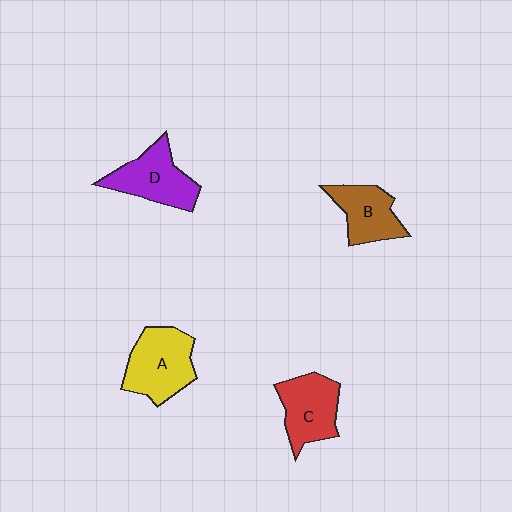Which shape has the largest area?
Shape A (yellow).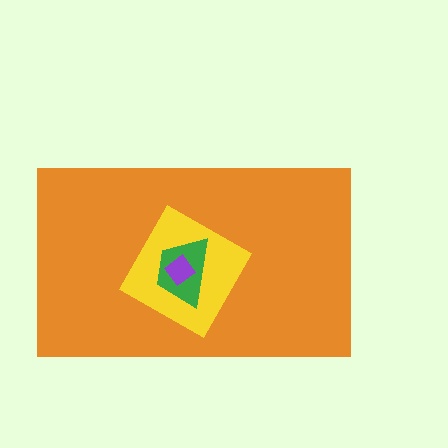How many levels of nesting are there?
4.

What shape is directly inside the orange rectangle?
The yellow square.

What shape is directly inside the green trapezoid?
The purple diamond.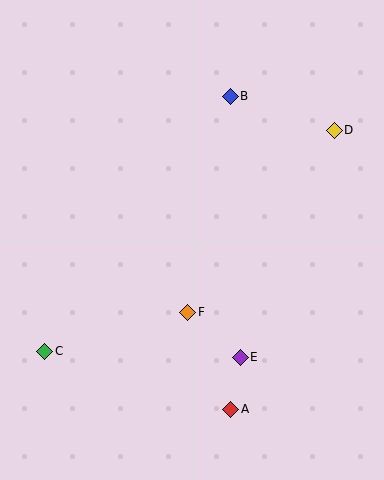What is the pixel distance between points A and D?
The distance between A and D is 298 pixels.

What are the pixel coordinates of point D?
Point D is at (334, 130).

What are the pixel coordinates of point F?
Point F is at (188, 312).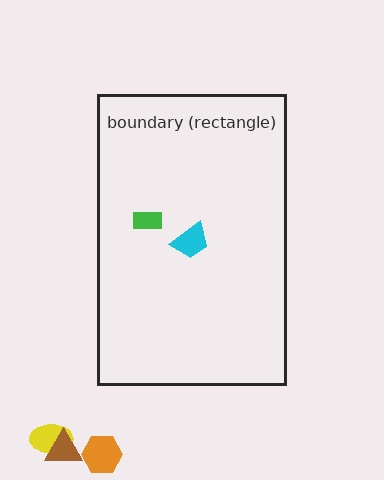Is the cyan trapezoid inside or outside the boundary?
Inside.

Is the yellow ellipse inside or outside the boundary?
Outside.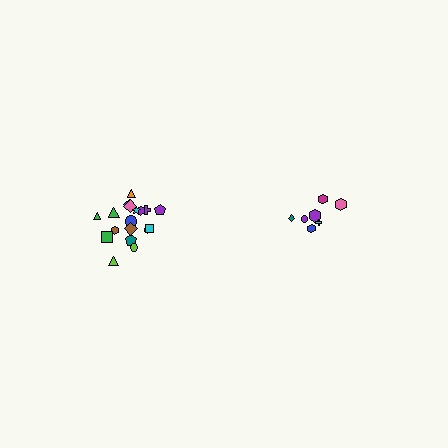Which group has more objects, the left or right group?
The left group.